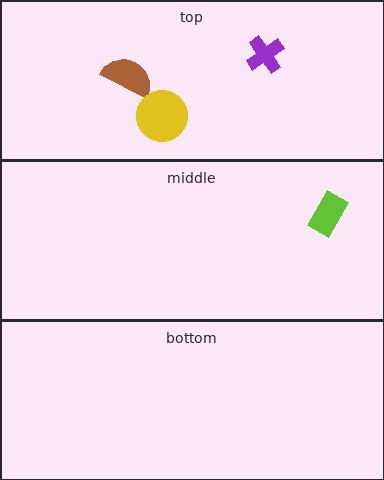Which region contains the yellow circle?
The top region.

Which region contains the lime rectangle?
The middle region.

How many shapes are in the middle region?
1.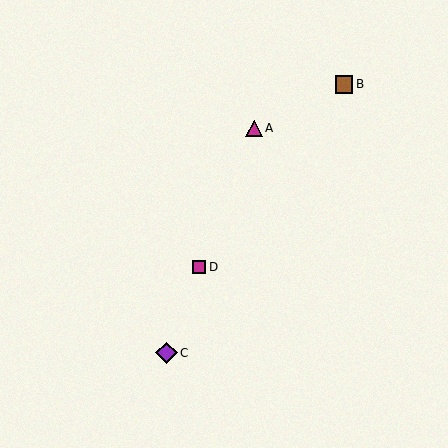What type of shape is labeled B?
Shape B is a brown square.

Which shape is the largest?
The purple diamond (labeled C) is the largest.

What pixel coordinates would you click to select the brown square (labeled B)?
Click at (344, 84) to select the brown square B.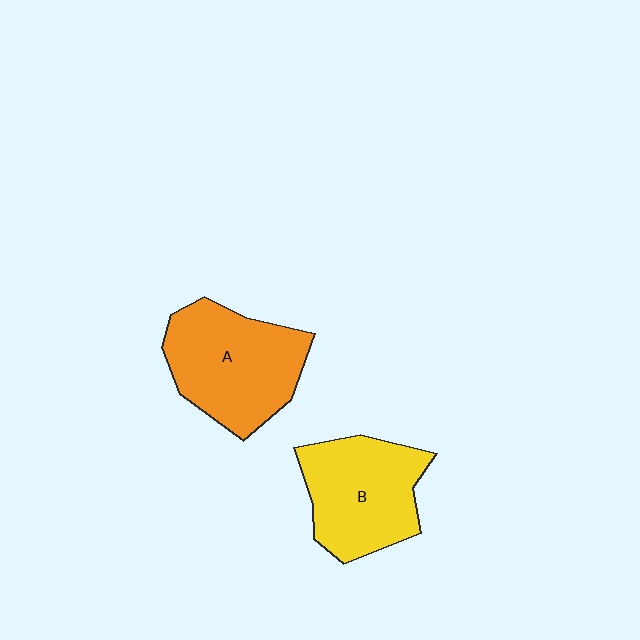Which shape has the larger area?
Shape A (orange).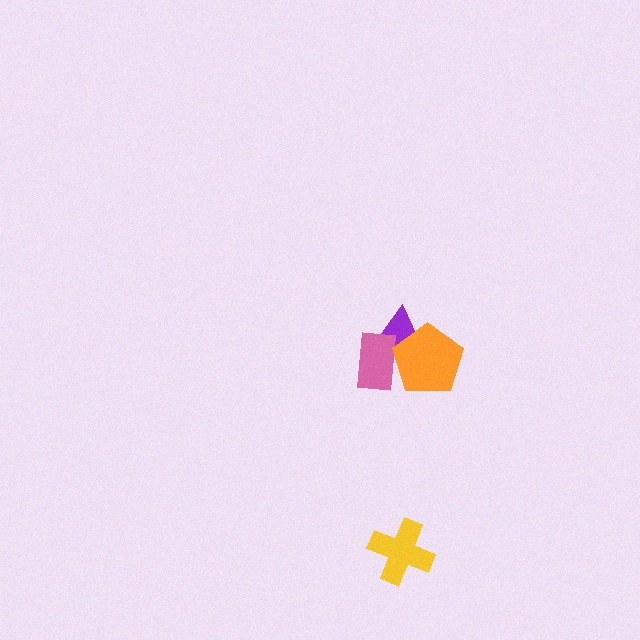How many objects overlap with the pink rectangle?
2 objects overlap with the pink rectangle.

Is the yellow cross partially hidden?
No, no other shape covers it.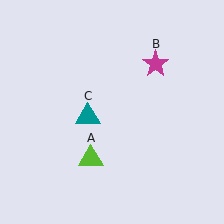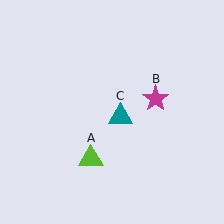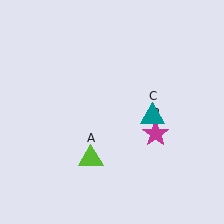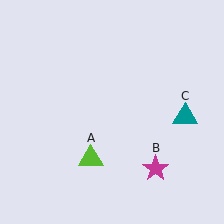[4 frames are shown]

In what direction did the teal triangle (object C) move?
The teal triangle (object C) moved right.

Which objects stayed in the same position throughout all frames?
Lime triangle (object A) remained stationary.